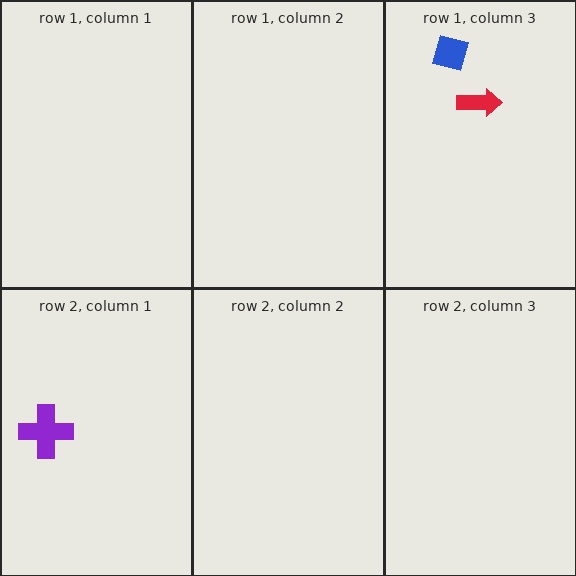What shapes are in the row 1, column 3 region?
The red arrow, the blue diamond.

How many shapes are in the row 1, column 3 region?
2.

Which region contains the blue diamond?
The row 1, column 3 region.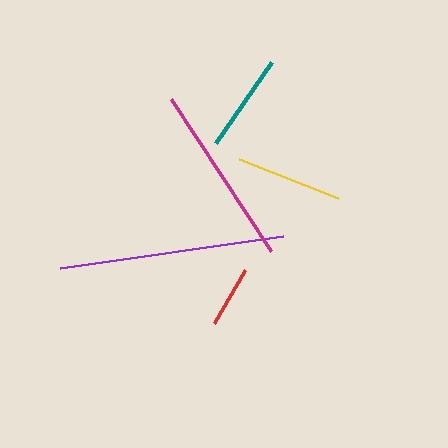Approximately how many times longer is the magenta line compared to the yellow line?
The magenta line is approximately 1.7 times the length of the yellow line.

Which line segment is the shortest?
The red line is the shortest at approximately 61 pixels.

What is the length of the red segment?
The red segment is approximately 61 pixels long.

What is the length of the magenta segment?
The magenta segment is approximately 182 pixels long.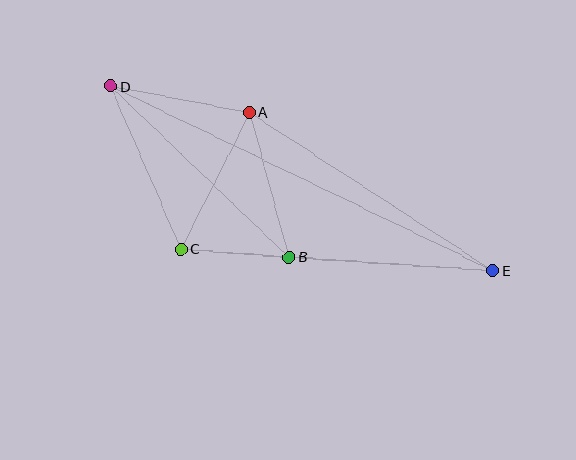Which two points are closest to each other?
Points B and C are closest to each other.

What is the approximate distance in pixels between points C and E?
The distance between C and E is approximately 313 pixels.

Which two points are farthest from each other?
Points D and E are farthest from each other.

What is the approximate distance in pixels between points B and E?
The distance between B and E is approximately 204 pixels.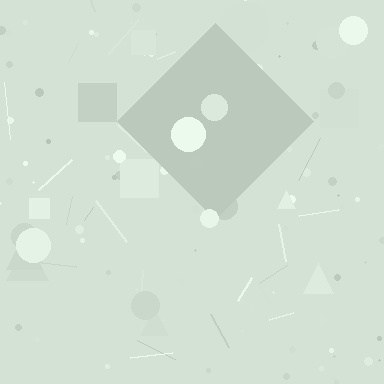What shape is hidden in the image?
A diamond is hidden in the image.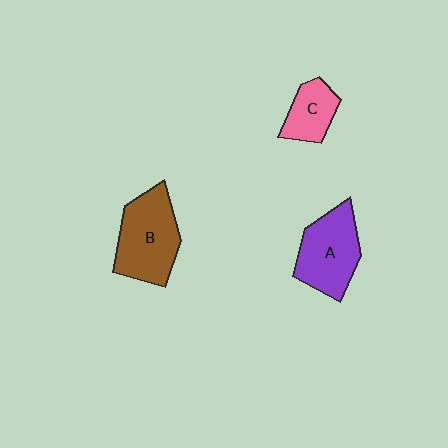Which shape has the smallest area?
Shape C (pink).